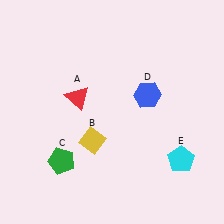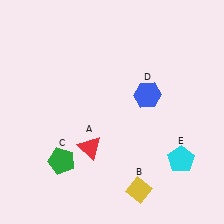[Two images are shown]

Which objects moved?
The objects that moved are: the red triangle (A), the yellow diamond (B).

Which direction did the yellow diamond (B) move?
The yellow diamond (B) moved down.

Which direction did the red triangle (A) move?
The red triangle (A) moved down.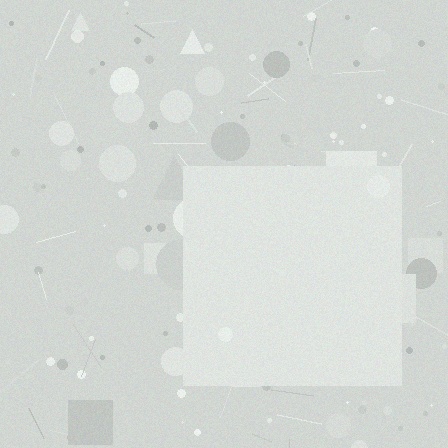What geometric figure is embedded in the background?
A square is embedded in the background.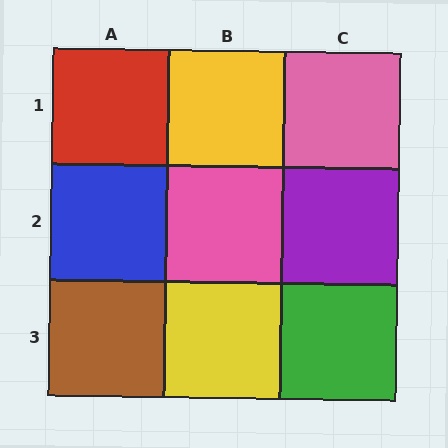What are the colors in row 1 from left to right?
Red, yellow, pink.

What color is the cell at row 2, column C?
Purple.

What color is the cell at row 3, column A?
Brown.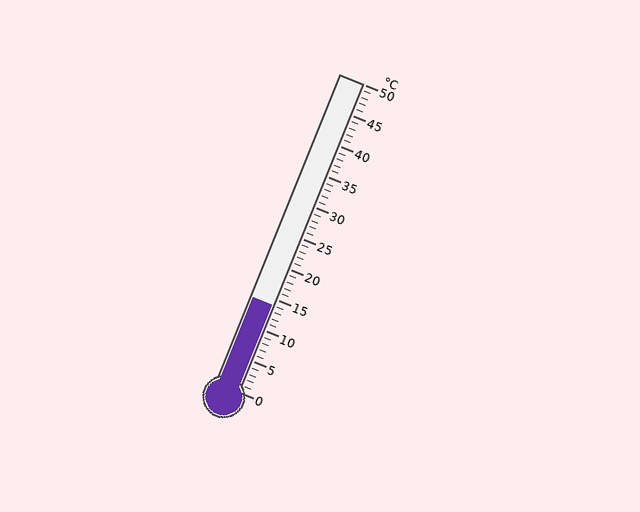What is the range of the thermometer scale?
The thermometer scale ranges from 0°C to 50°C.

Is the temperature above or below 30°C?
The temperature is below 30°C.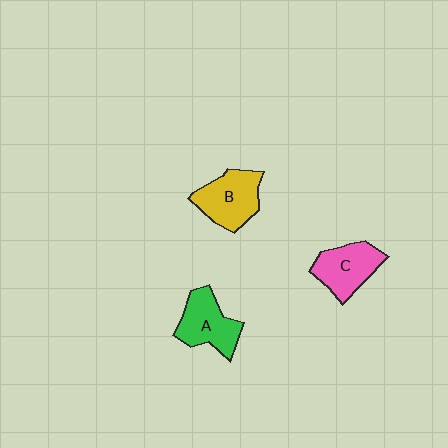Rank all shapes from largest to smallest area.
From largest to smallest: B (yellow), A (green), C (pink).